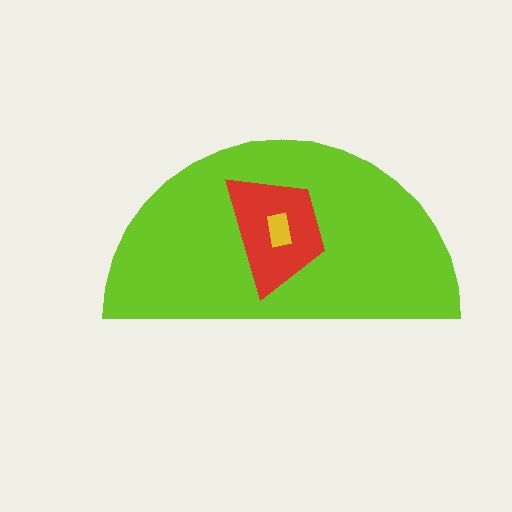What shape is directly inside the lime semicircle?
The red trapezoid.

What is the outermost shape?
The lime semicircle.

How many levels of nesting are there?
3.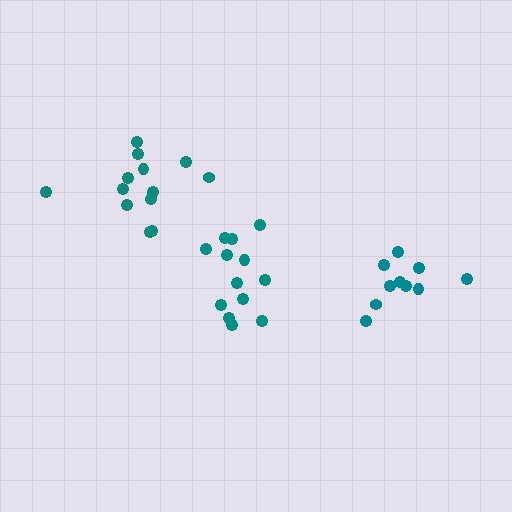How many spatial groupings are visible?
There are 3 spatial groupings.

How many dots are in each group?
Group 1: 13 dots, Group 2: 13 dots, Group 3: 11 dots (37 total).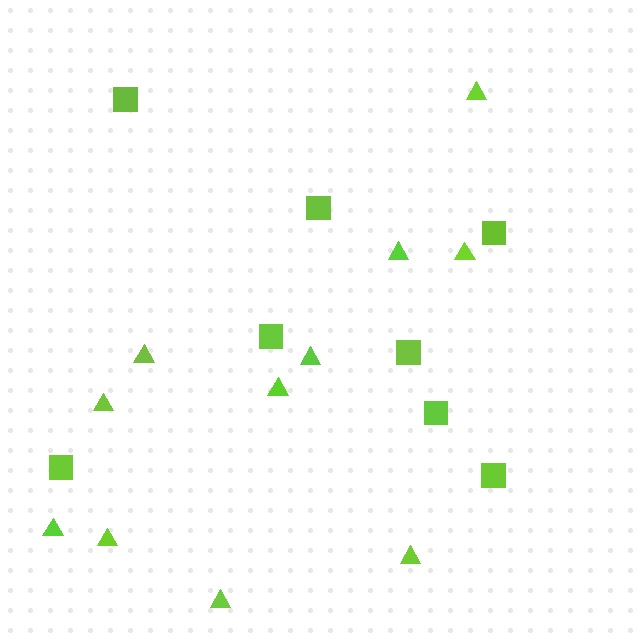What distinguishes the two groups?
There are 2 groups: one group of squares (8) and one group of triangles (11).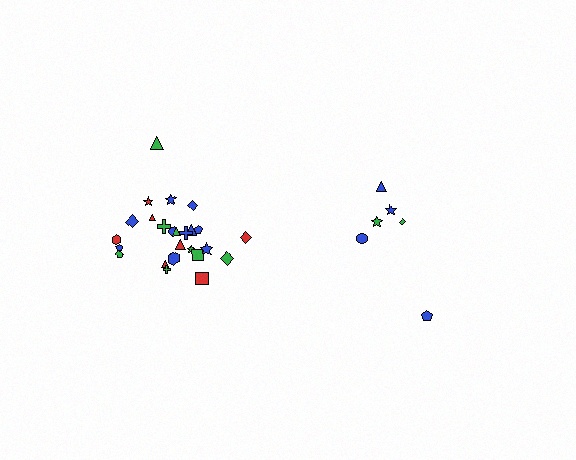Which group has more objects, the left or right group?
The left group.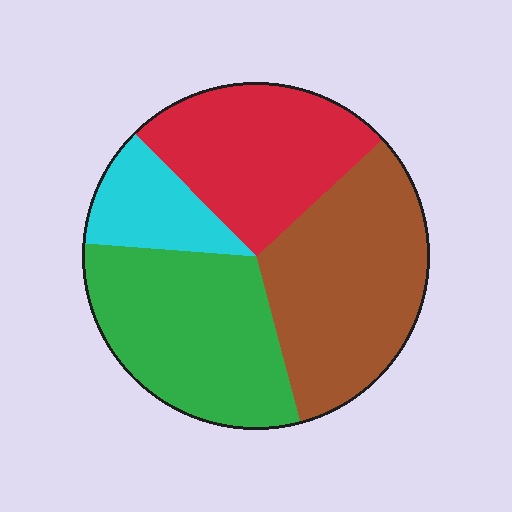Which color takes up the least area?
Cyan, at roughly 10%.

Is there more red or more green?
Green.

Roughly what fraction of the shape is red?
Red takes up about one quarter (1/4) of the shape.